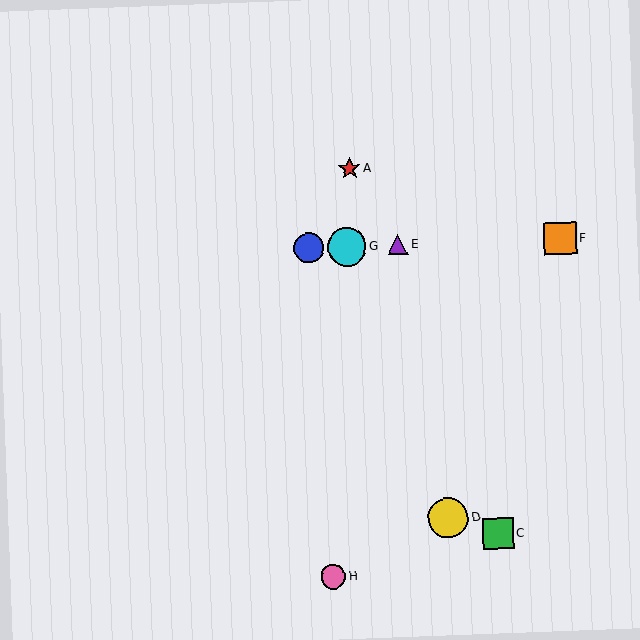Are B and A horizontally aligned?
No, B is at y≈248 and A is at y≈169.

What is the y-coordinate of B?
Object B is at y≈248.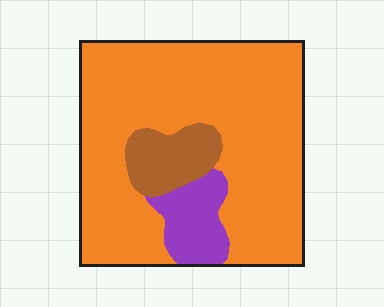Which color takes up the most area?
Orange, at roughly 80%.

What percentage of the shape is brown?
Brown takes up less than a sixth of the shape.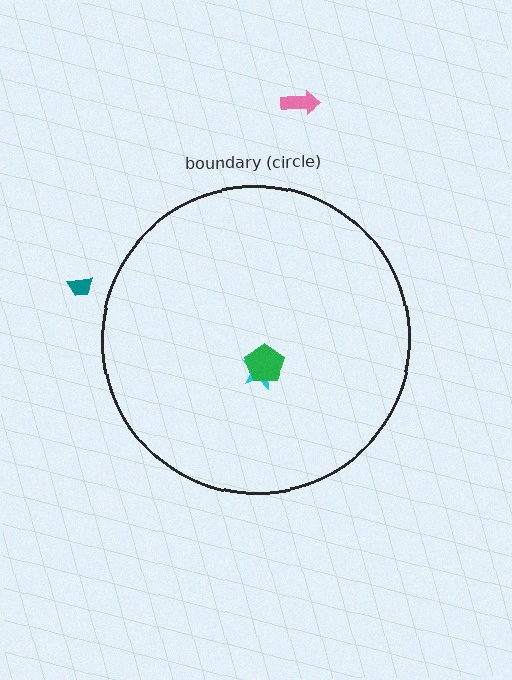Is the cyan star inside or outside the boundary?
Inside.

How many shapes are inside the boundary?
2 inside, 2 outside.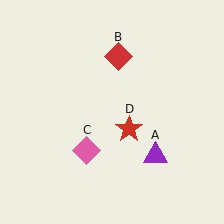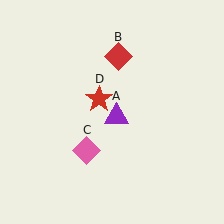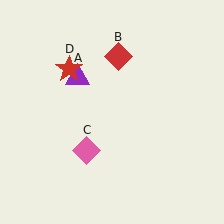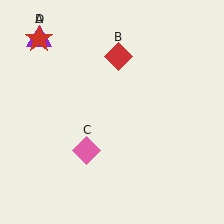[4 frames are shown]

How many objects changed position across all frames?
2 objects changed position: purple triangle (object A), red star (object D).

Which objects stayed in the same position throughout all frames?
Red diamond (object B) and pink diamond (object C) remained stationary.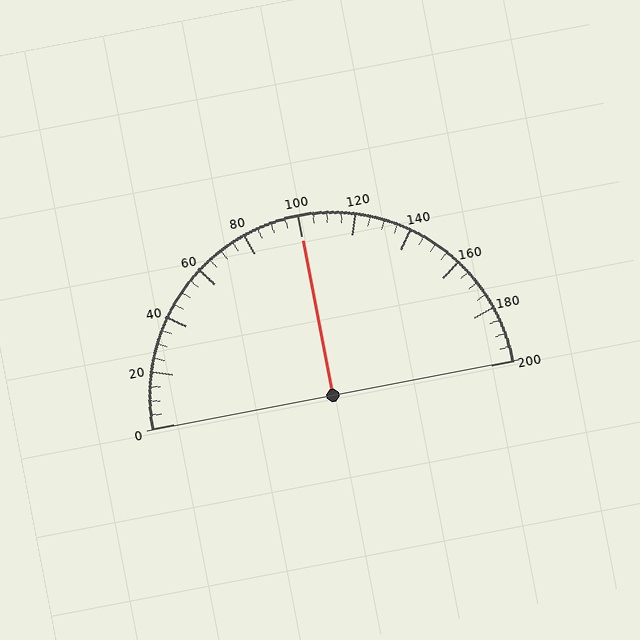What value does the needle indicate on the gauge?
The needle indicates approximately 100.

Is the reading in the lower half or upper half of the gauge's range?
The reading is in the upper half of the range (0 to 200).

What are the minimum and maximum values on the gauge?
The gauge ranges from 0 to 200.